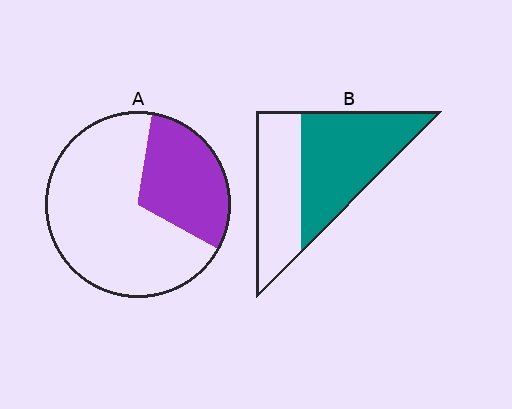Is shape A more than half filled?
No.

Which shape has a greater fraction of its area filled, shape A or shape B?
Shape B.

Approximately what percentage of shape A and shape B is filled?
A is approximately 30% and B is approximately 60%.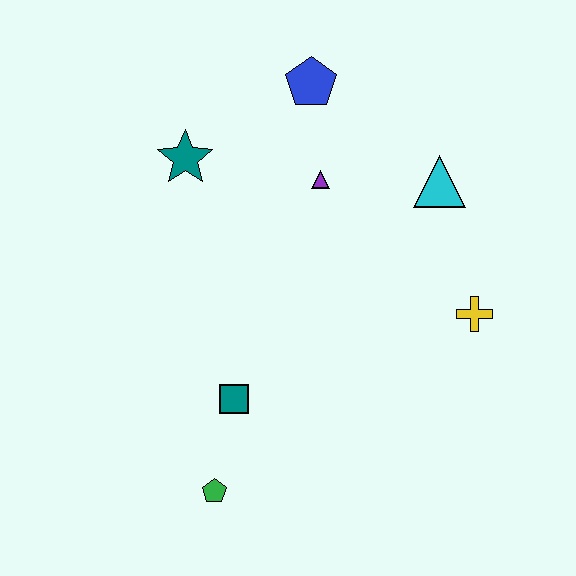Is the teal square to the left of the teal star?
No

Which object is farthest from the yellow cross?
The teal star is farthest from the yellow cross.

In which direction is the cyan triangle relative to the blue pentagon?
The cyan triangle is to the right of the blue pentagon.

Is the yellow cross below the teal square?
No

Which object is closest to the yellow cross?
The cyan triangle is closest to the yellow cross.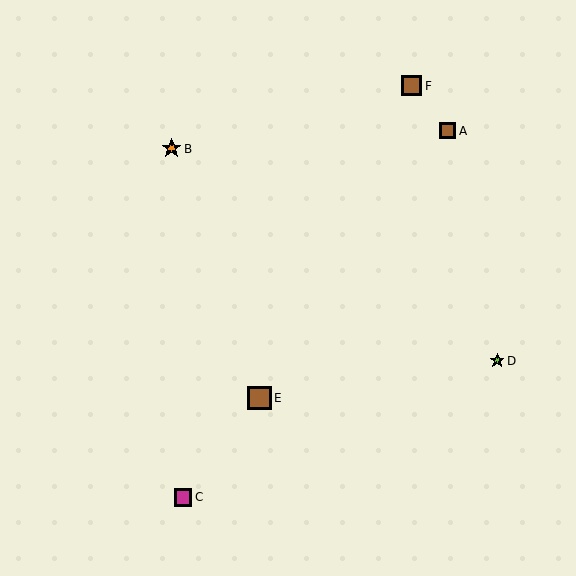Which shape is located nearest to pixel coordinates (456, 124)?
The brown square (labeled A) at (448, 131) is nearest to that location.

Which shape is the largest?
The brown square (labeled E) is the largest.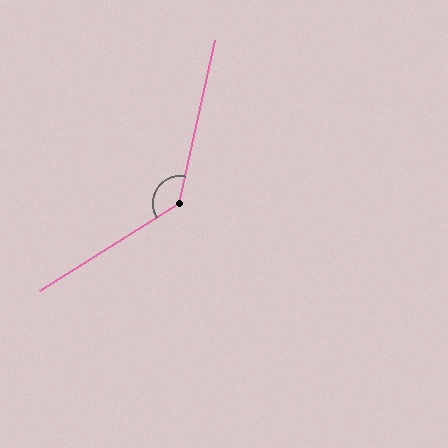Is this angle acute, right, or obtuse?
It is obtuse.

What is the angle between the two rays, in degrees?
Approximately 135 degrees.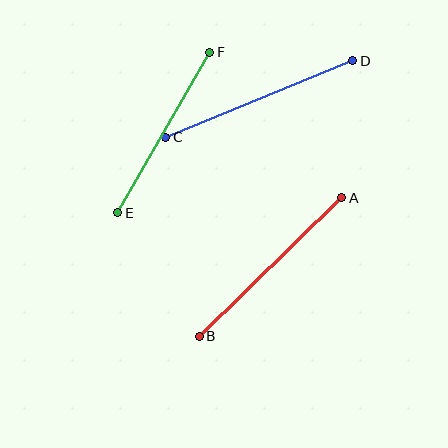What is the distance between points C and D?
The distance is approximately 202 pixels.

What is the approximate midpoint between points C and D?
The midpoint is at approximately (259, 99) pixels.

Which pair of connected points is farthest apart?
Points C and D are farthest apart.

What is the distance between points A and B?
The distance is approximately 199 pixels.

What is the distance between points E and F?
The distance is approximately 185 pixels.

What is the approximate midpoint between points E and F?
The midpoint is at approximately (164, 133) pixels.